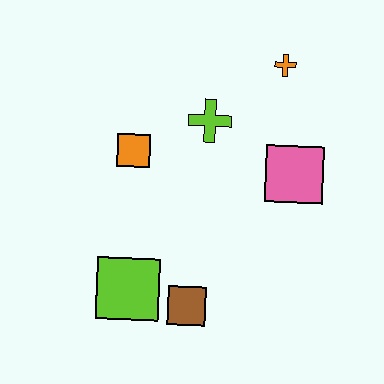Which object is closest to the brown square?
The lime square is closest to the brown square.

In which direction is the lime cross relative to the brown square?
The lime cross is above the brown square.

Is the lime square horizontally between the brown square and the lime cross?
No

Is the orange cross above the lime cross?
Yes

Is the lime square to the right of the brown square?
No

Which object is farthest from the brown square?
The orange cross is farthest from the brown square.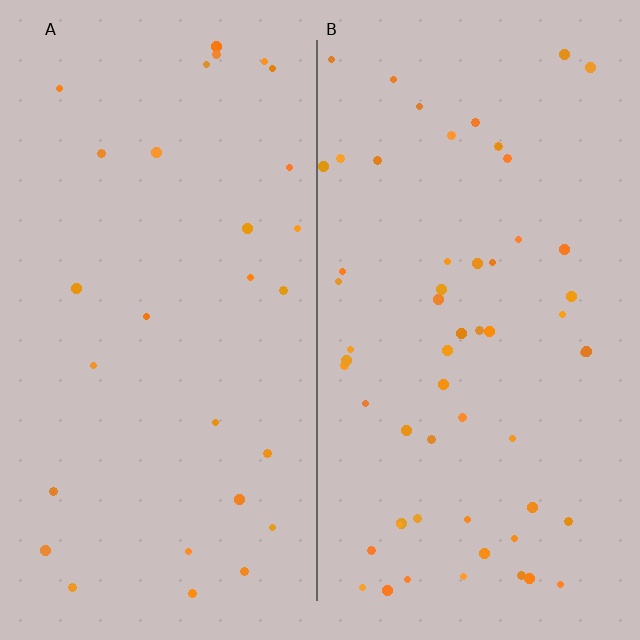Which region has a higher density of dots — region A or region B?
B (the right).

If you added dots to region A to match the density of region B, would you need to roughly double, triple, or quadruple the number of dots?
Approximately double.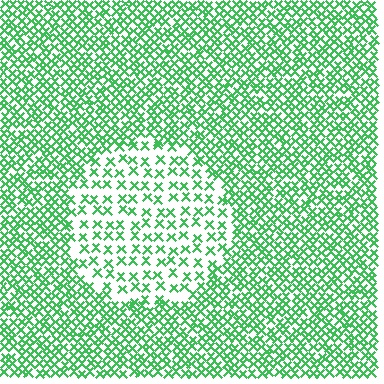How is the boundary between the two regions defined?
The boundary is defined by a change in element density (approximately 2.2x ratio). All elements are the same color, size, and shape.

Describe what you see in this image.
The image contains small green elements arranged at two different densities. A circle-shaped region is visible where the elements are less densely packed than the surrounding area.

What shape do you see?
I see a circle.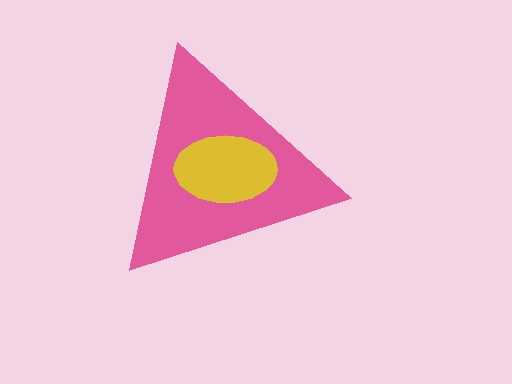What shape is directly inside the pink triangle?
The yellow ellipse.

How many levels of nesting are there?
2.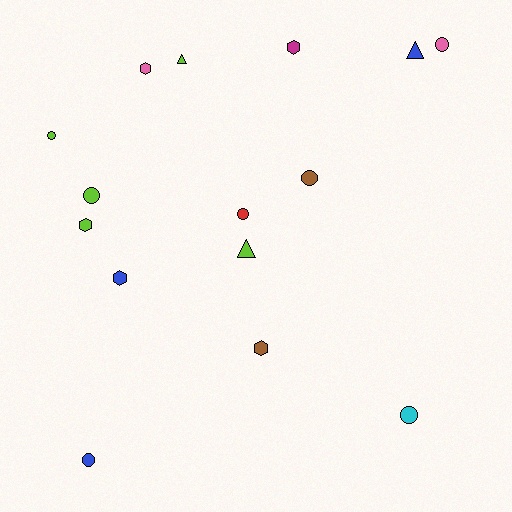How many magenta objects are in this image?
There is 1 magenta object.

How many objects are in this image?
There are 15 objects.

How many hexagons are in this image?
There are 5 hexagons.